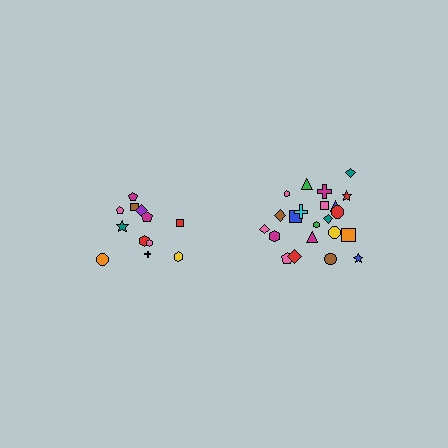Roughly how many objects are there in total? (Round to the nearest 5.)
Roughly 35 objects in total.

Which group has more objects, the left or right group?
The right group.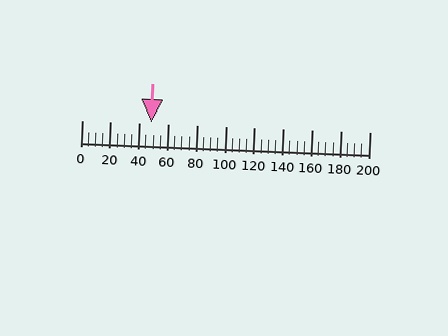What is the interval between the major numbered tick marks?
The major tick marks are spaced 20 units apart.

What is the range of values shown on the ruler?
The ruler shows values from 0 to 200.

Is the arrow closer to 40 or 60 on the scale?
The arrow is closer to 40.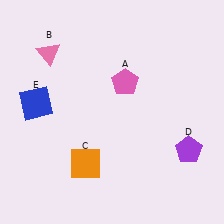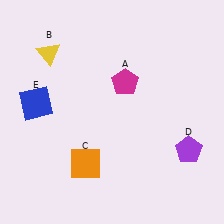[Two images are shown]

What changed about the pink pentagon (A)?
In Image 1, A is pink. In Image 2, it changed to magenta.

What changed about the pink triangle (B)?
In Image 1, B is pink. In Image 2, it changed to yellow.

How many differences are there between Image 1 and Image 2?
There are 2 differences between the two images.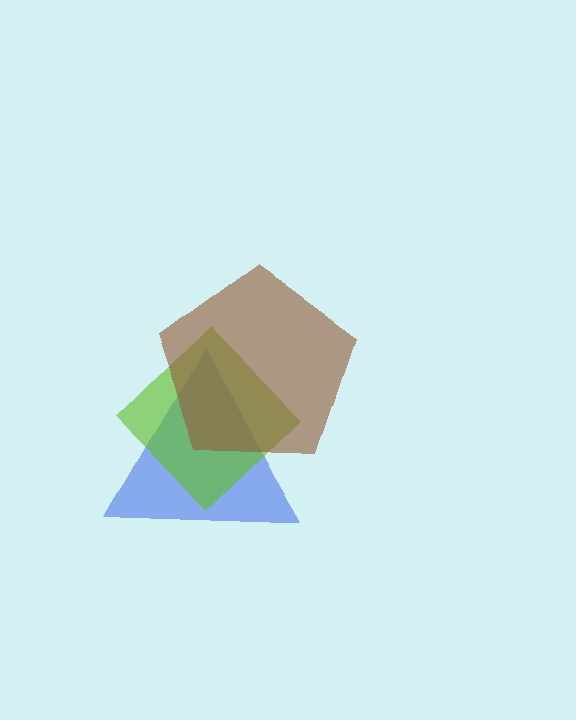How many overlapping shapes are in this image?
There are 3 overlapping shapes in the image.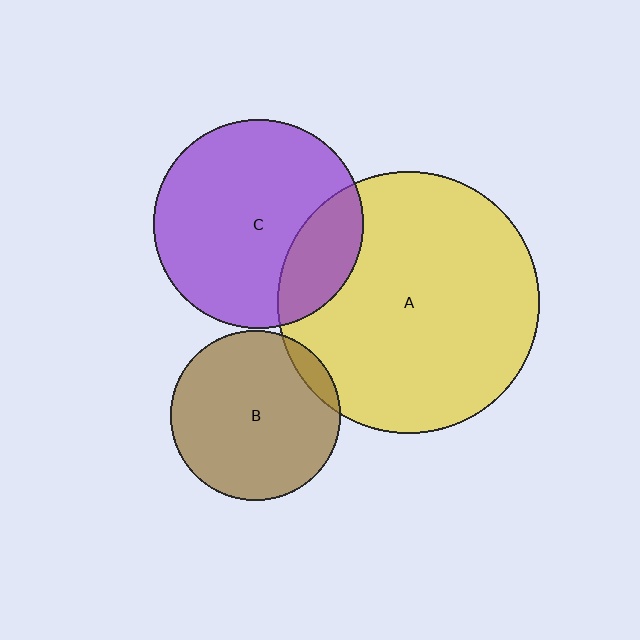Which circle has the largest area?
Circle A (yellow).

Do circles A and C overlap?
Yes.